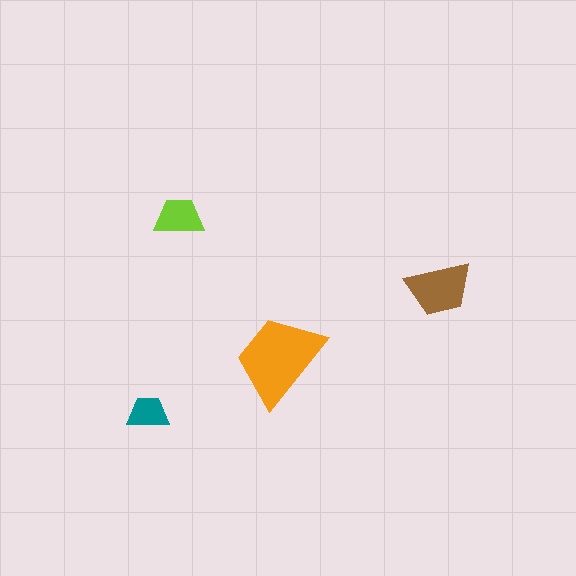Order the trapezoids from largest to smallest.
the orange one, the brown one, the lime one, the teal one.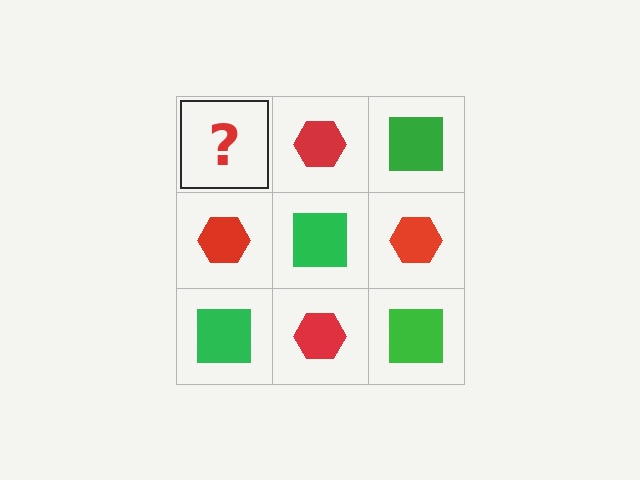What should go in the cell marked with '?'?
The missing cell should contain a green square.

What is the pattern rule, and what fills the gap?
The rule is that it alternates green square and red hexagon in a checkerboard pattern. The gap should be filled with a green square.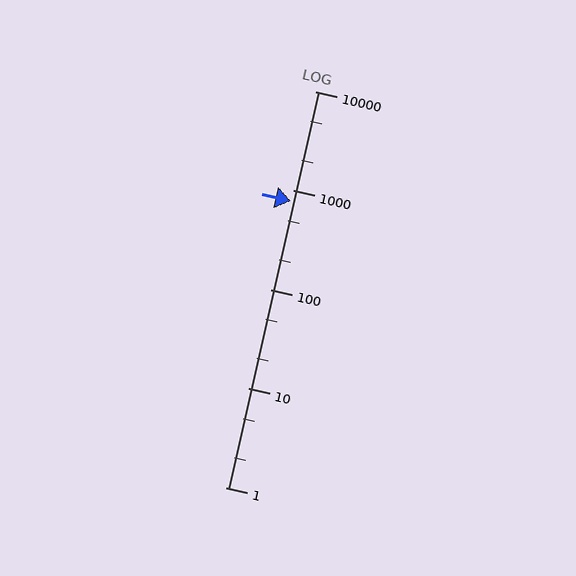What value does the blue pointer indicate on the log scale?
The pointer indicates approximately 780.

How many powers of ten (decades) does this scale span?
The scale spans 4 decades, from 1 to 10000.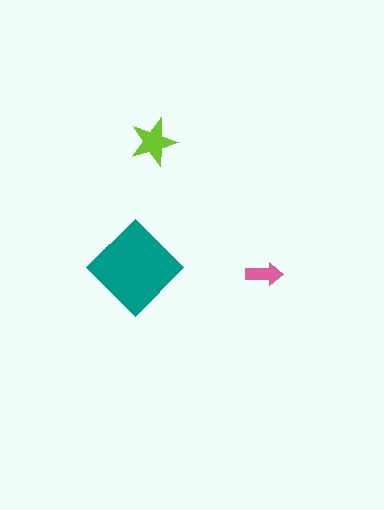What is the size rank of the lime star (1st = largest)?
2nd.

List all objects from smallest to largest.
The pink arrow, the lime star, the teal diamond.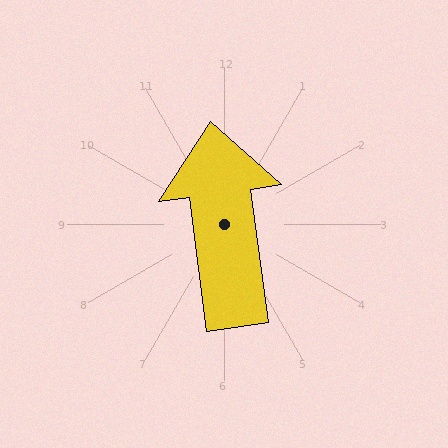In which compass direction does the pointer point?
North.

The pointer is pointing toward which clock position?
Roughly 12 o'clock.